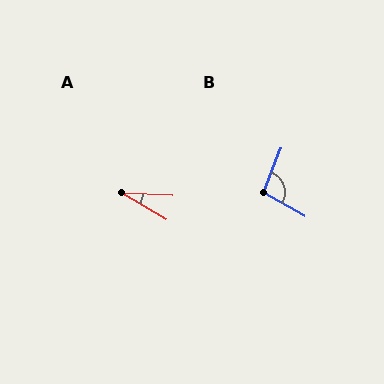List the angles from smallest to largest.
A (28°), B (98°).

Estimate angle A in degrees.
Approximately 28 degrees.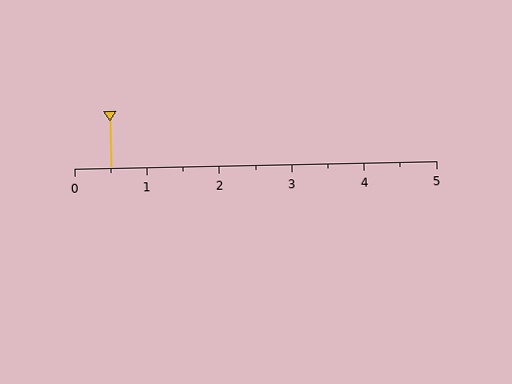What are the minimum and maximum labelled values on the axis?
The axis runs from 0 to 5.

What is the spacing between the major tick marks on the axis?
The major ticks are spaced 1 apart.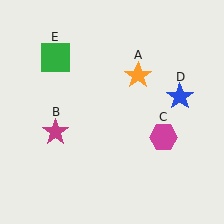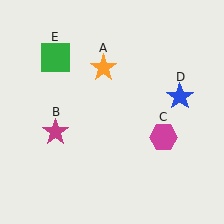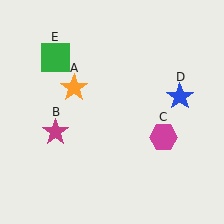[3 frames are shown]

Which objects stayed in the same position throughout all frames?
Magenta star (object B) and magenta hexagon (object C) and blue star (object D) and green square (object E) remained stationary.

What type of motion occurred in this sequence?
The orange star (object A) rotated counterclockwise around the center of the scene.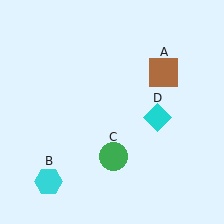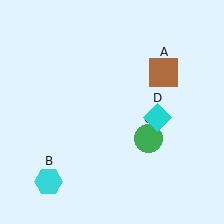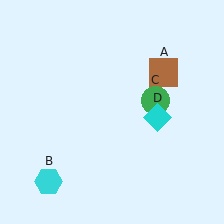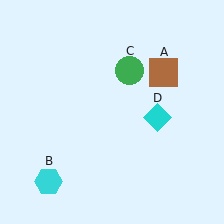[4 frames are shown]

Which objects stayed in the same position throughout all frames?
Brown square (object A) and cyan hexagon (object B) and cyan diamond (object D) remained stationary.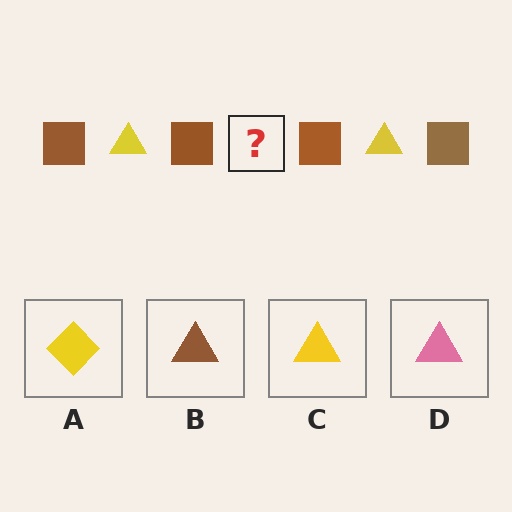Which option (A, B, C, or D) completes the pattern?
C.